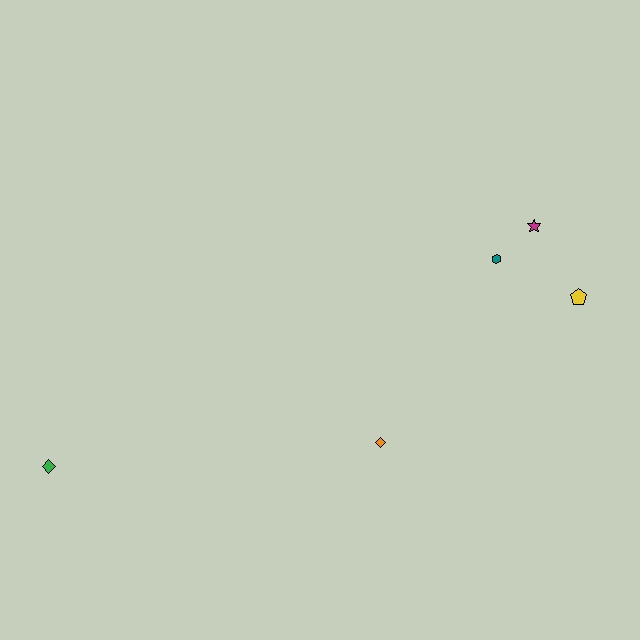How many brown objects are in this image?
There are no brown objects.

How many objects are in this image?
There are 5 objects.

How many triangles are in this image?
There are no triangles.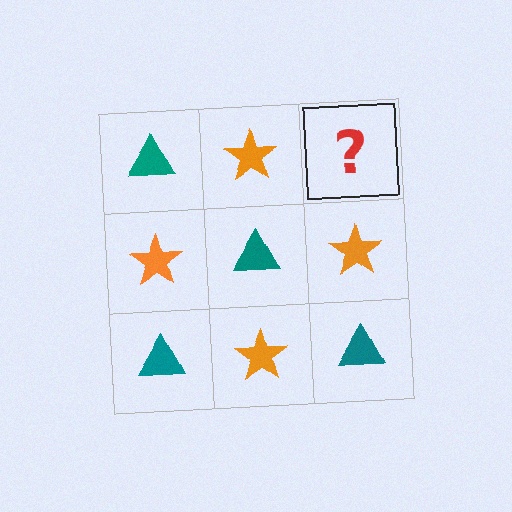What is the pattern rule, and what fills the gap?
The rule is that it alternates teal triangle and orange star in a checkerboard pattern. The gap should be filled with a teal triangle.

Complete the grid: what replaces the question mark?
The question mark should be replaced with a teal triangle.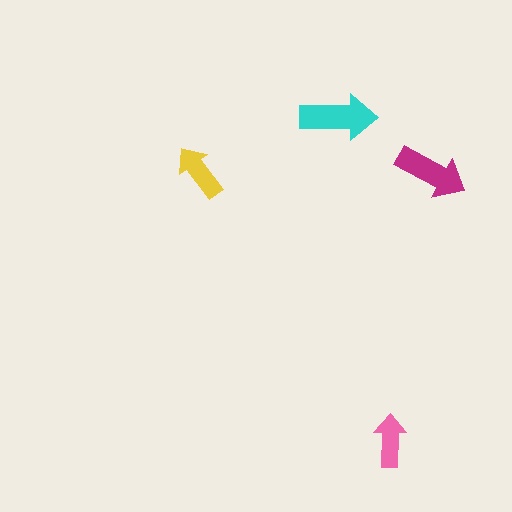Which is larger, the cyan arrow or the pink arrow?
The cyan one.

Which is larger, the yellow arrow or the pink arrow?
The yellow one.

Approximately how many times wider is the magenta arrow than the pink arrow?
About 1.5 times wider.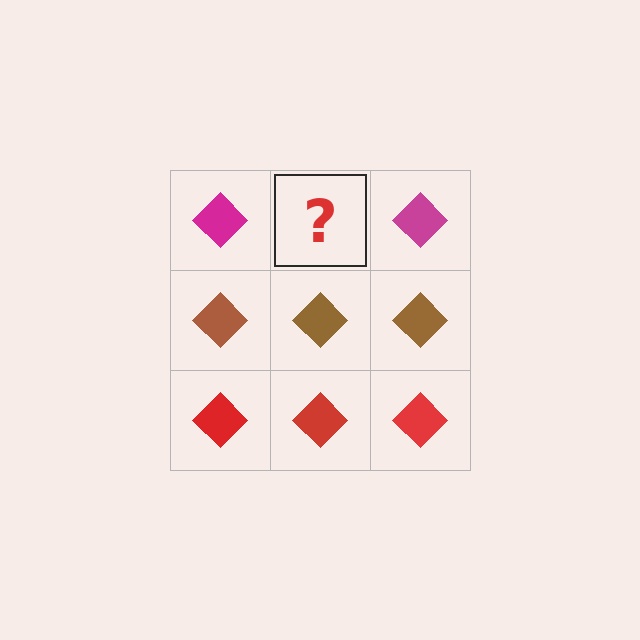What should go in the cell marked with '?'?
The missing cell should contain a magenta diamond.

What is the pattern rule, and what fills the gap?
The rule is that each row has a consistent color. The gap should be filled with a magenta diamond.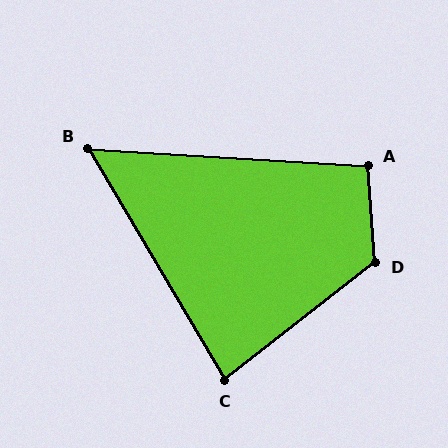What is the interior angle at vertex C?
Approximately 83 degrees (acute).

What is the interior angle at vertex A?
Approximately 97 degrees (obtuse).